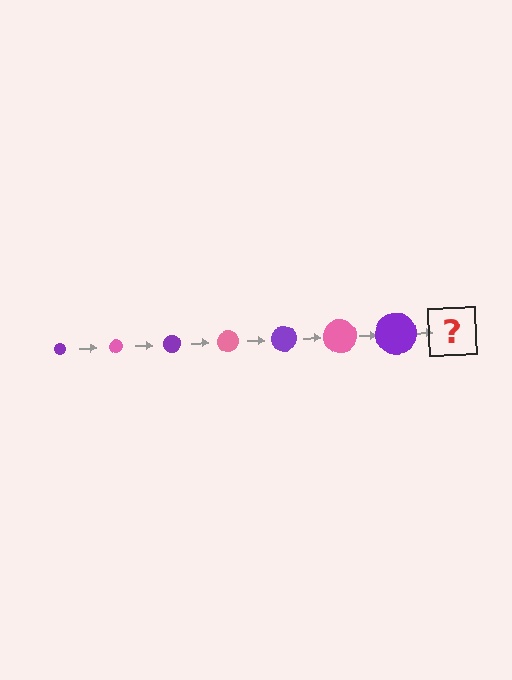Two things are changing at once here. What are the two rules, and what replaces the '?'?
The two rules are that the circle grows larger each step and the color cycles through purple and pink. The '?' should be a pink circle, larger than the previous one.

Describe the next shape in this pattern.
It should be a pink circle, larger than the previous one.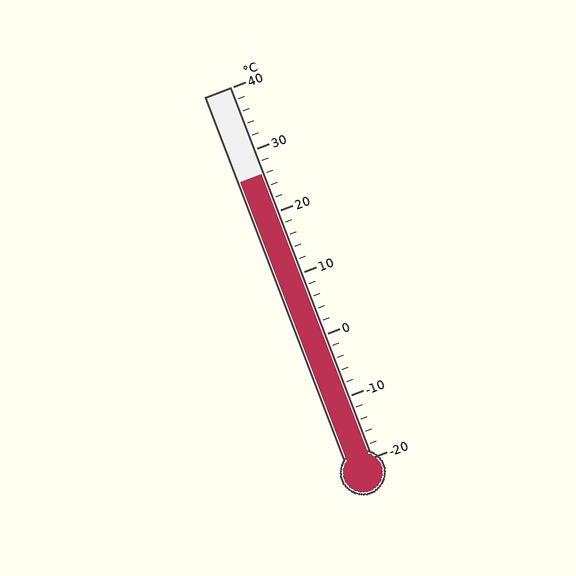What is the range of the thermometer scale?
The thermometer scale ranges from -20°C to 40°C.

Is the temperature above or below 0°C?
The temperature is above 0°C.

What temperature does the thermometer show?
The thermometer shows approximately 26°C.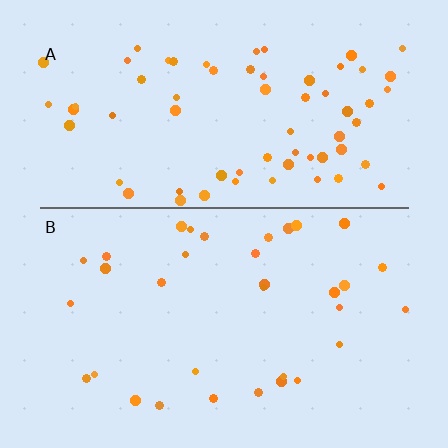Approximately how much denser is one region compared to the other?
Approximately 1.9× — region A over region B.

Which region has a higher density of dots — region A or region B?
A (the top).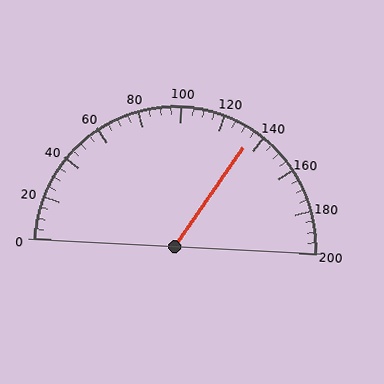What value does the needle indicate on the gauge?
The needle indicates approximately 135.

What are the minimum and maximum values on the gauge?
The gauge ranges from 0 to 200.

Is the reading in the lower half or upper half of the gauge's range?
The reading is in the upper half of the range (0 to 200).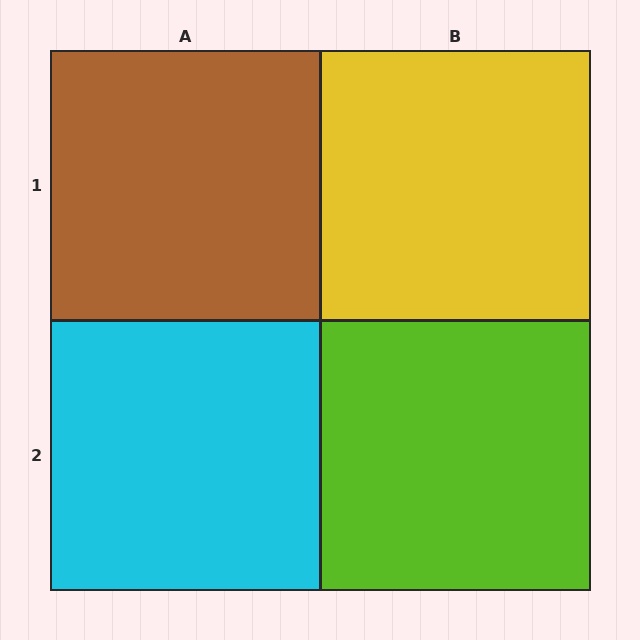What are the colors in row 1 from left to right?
Brown, yellow.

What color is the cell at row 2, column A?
Cyan.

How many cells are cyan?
1 cell is cyan.